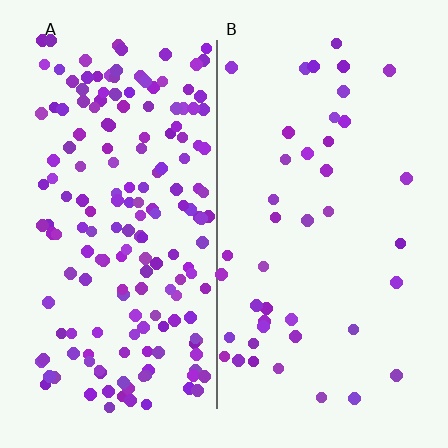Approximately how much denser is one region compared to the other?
Approximately 4.3× — region A over region B.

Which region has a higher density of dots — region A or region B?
A (the left).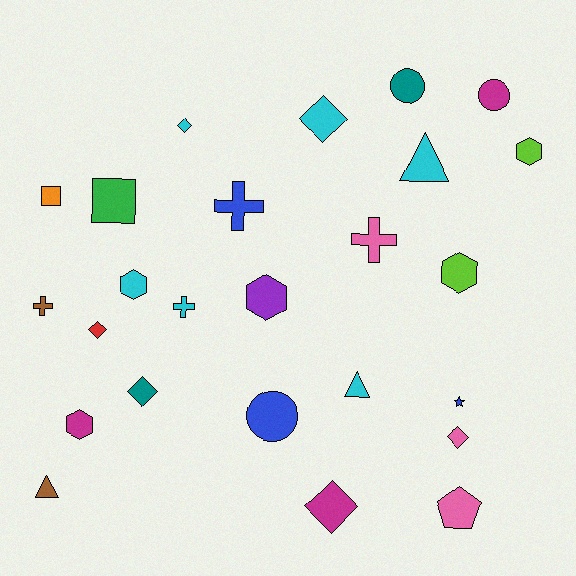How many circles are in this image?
There are 3 circles.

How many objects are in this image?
There are 25 objects.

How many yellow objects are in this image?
There are no yellow objects.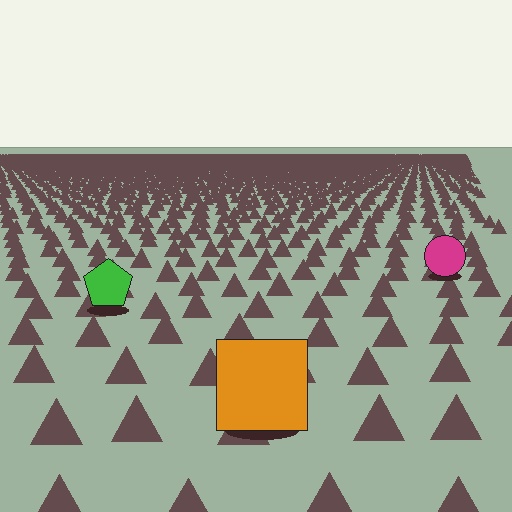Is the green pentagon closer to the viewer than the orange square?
No. The orange square is closer — you can tell from the texture gradient: the ground texture is coarser near it.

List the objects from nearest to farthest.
From nearest to farthest: the orange square, the green pentagon, the magenta circle.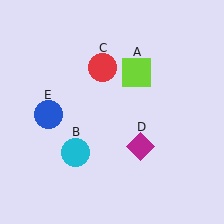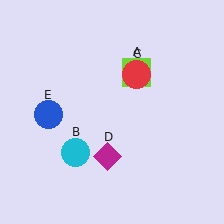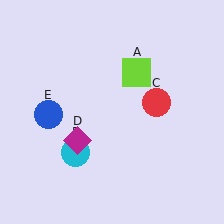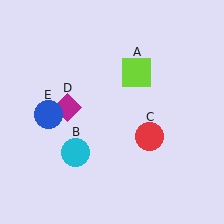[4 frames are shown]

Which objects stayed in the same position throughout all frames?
Lime square (object A) and cyan circle (object B) and blue circle (object E) remained stationary.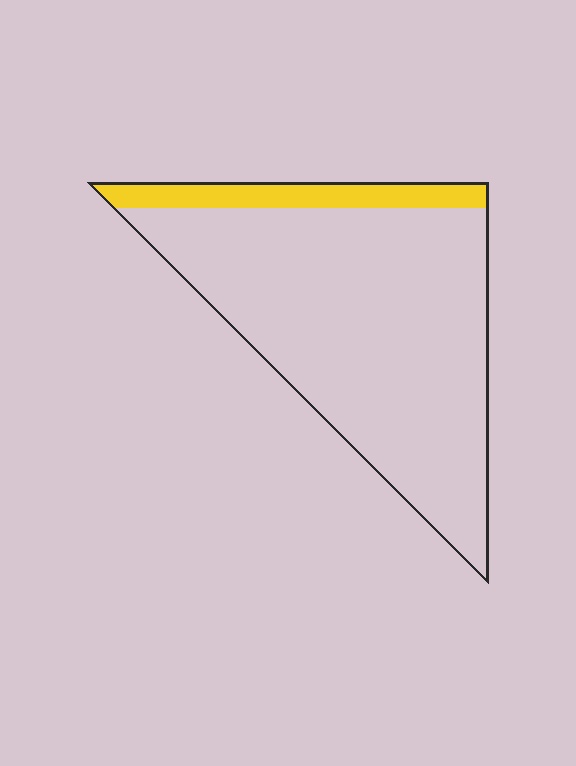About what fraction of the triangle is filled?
About one eighth (1/8).